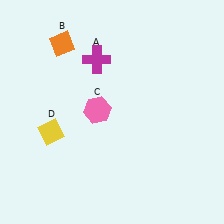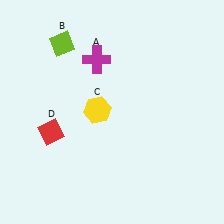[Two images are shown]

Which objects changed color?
B changed from orange to lime. C changed from pink to yellow. D changed from yellow to red.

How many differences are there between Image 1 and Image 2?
There are 3 differences between the two images.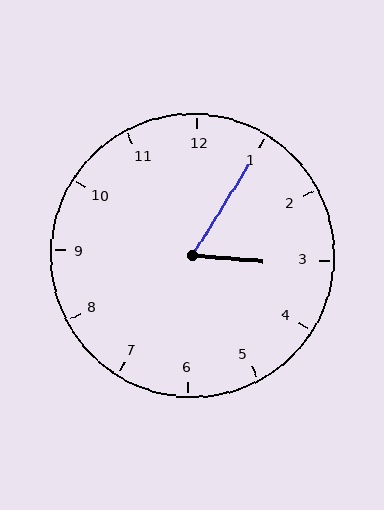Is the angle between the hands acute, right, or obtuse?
It is acute.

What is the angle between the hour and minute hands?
Approximately 62 degrees.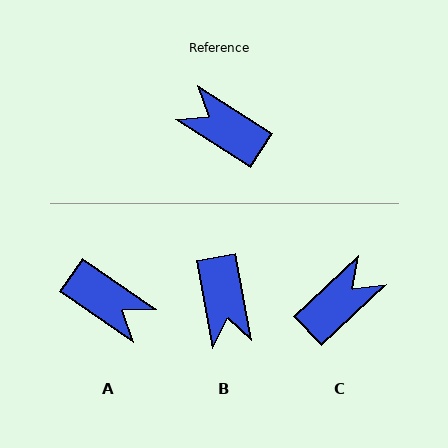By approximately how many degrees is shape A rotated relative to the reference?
Approximately 178 degrees counter-clockwise.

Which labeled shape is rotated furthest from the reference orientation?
A, about 178 degrees away.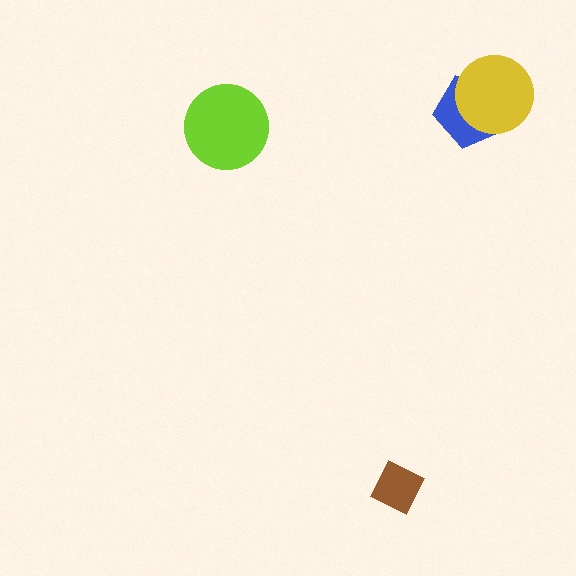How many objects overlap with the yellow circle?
1 object overlaps with the yellow circle.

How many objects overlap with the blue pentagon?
1 object overlaps with the blue pentagon.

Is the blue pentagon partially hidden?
Yes, it is partially covered by another shape.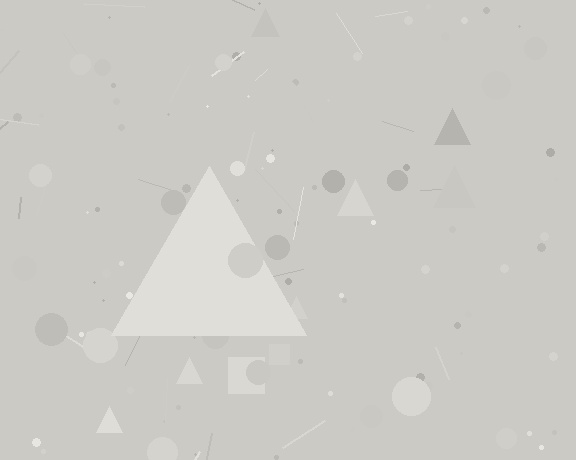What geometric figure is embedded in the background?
A triangle is embedded in the background.